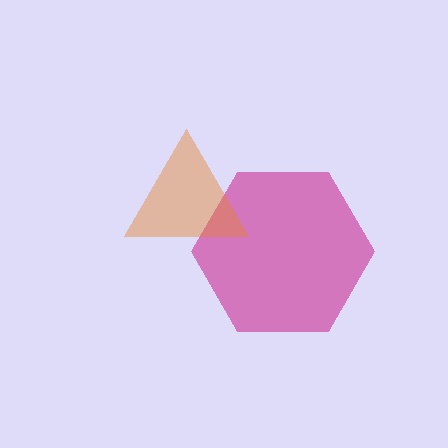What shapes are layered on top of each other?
The layered shapes are: a magenta hexagon, an orange triangle.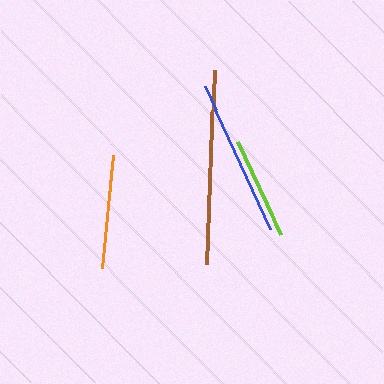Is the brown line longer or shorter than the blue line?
The brown line is longer than the blue line.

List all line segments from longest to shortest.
From longest to shortest: brown, blue, orange, lime.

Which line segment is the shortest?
The lime line is the shortest at approximately 101 pixels.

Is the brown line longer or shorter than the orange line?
The brown line is longer than the orange line.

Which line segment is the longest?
The brown line is the longest at approximately 194 pixels.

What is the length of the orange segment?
The orange segment is approximately 115 pixels long.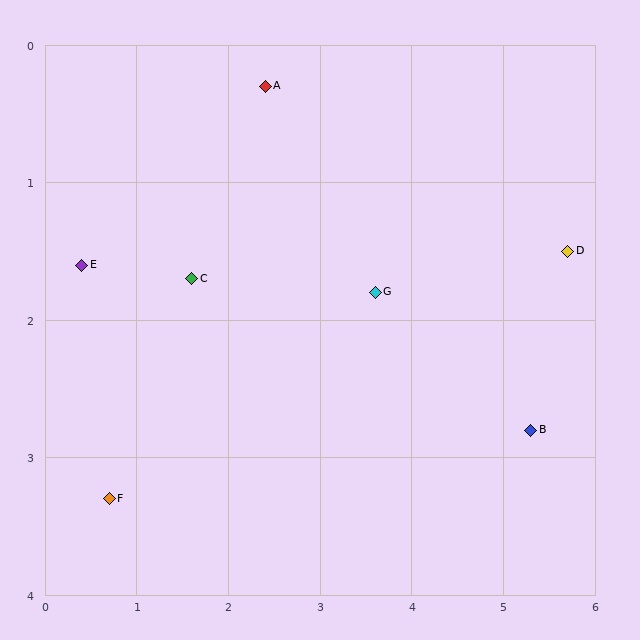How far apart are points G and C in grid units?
Points G and C are about 2.0 grid units apart.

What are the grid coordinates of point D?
Point D is at approximately (5.7, 1.5).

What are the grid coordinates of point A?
Point A is at approximately (2.4, 0.3).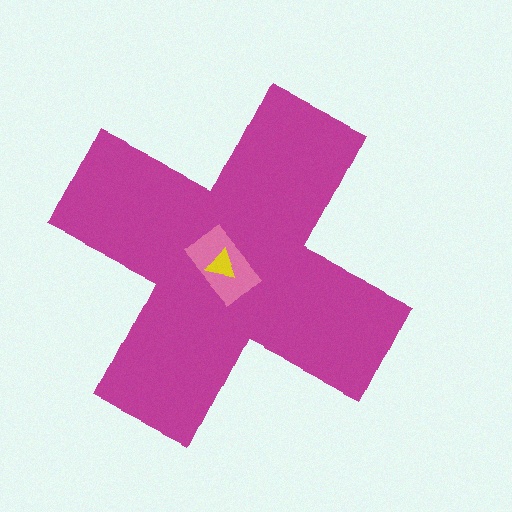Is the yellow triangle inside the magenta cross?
Yes.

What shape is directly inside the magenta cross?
The pink rectangle.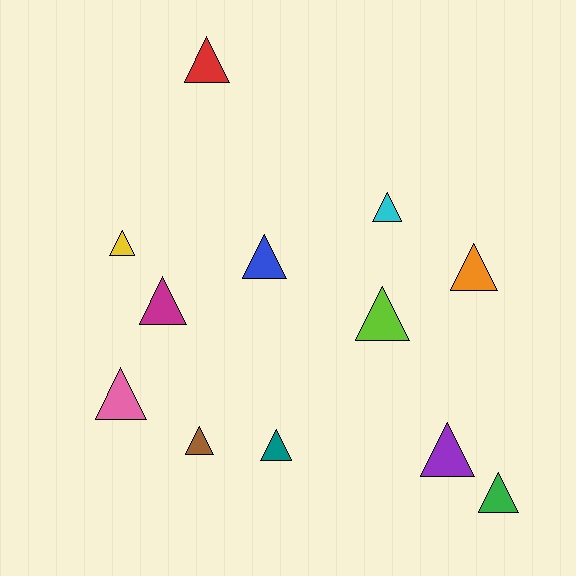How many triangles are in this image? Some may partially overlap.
There are 12 triangles.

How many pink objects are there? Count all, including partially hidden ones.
There is 1 pink object.